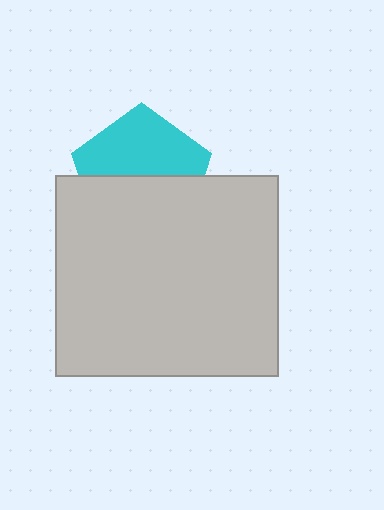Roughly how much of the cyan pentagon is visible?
About half of it is visible (roughly 50%).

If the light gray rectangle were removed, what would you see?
You would see the complete cyan pentagon.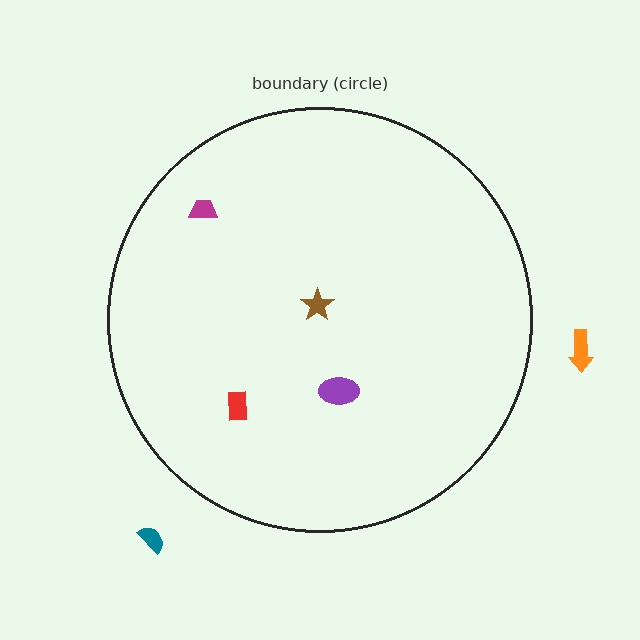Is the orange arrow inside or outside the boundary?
Outside.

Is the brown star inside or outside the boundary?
Inside.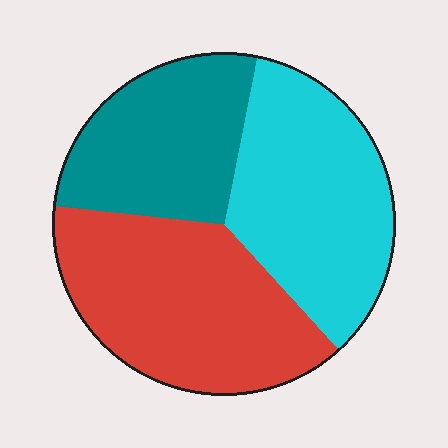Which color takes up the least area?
Teal, at roughly 25%.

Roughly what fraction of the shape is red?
Red covers 38% of the shape.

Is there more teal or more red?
Red.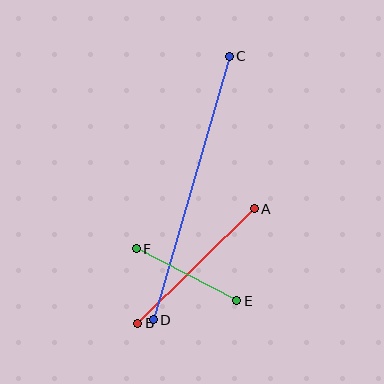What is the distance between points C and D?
The distance is approximately 274 pixels.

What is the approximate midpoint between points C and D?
The midpoint is at approximately (191, 188) pixels.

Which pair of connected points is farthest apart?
Points C and D are farthest apart.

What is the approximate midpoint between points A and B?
The midpoint is at approximately (196, 266) pixels.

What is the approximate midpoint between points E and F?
The midpoint is at approximately (187, 275) pixels.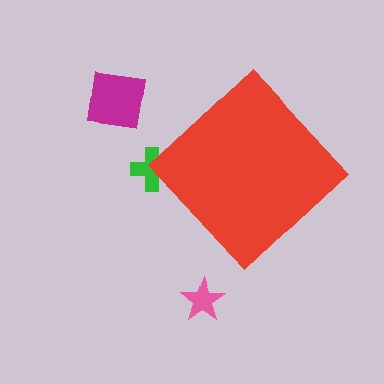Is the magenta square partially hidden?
No, the magenta square is fully visible.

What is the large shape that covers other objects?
A red diamond.